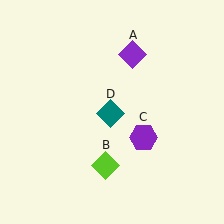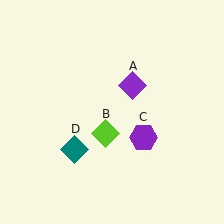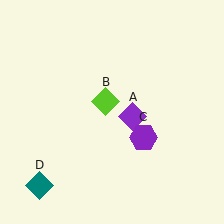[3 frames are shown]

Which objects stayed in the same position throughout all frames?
Purple hexagon (object C) remained stationary.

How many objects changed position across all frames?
3 objects changed position: purple diamond (object A), lime diamond (object B), teal diamond (object D).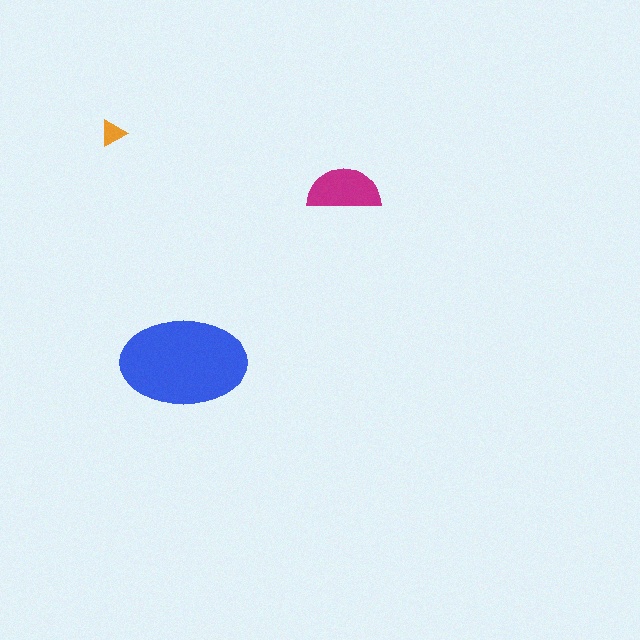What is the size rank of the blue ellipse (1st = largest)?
1st.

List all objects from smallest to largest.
The orange triangle, the magenta semicircle, the blue ellipse.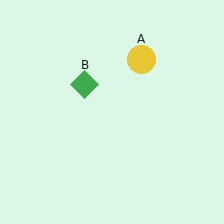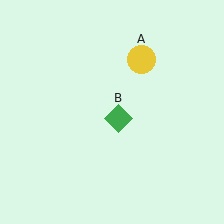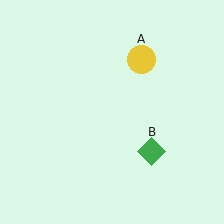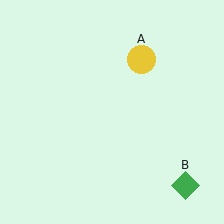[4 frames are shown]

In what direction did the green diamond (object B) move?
The green diamond (object B) moved down and to the right.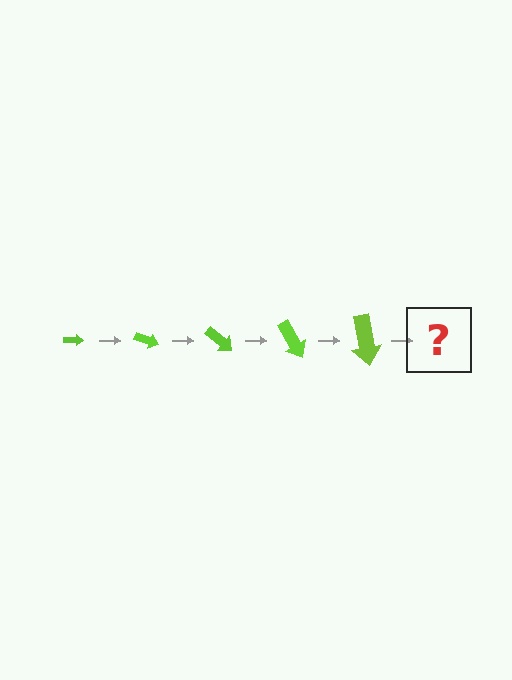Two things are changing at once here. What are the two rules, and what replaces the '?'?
The two rules are that the arrow grows larger each step and it rotates 20 degrees each step. The '?' should be an arrow, larger than the previous one and rotated 100 degrees from the start.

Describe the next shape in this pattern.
It should be an arrow, larger than the previous one and rotated 100 degrees from the start.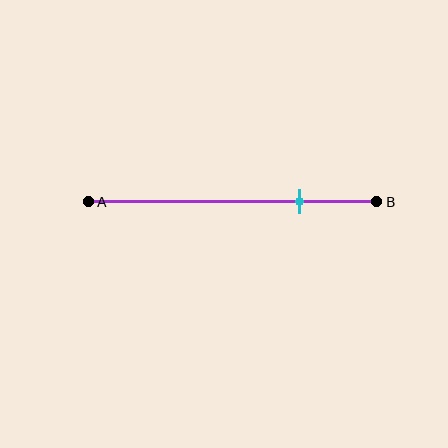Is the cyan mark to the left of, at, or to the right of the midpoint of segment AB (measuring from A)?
The cyan mark is to the right of the midpoint of segment AB.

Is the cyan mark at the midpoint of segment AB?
No, the mark is at about 75% from A, not at the 50% midpoint.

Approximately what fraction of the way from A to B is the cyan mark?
The cyan mark is approximately 75% of the way from A to B.